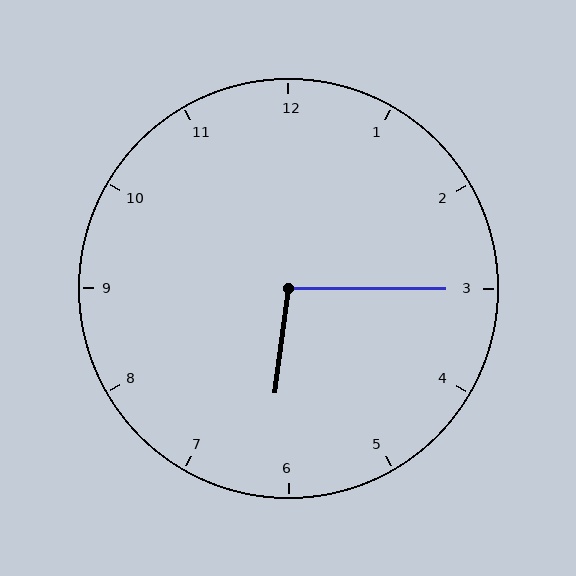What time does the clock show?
6:15.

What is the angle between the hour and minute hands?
Approximately 98 degrees.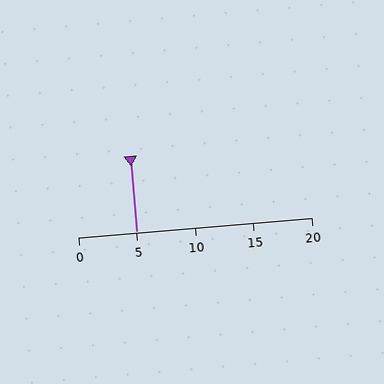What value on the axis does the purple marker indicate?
The marker indicates approximately 5.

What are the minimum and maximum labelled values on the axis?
The axis runs from 0 to 20.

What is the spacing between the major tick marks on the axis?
The major ticks are spaced 5 apart.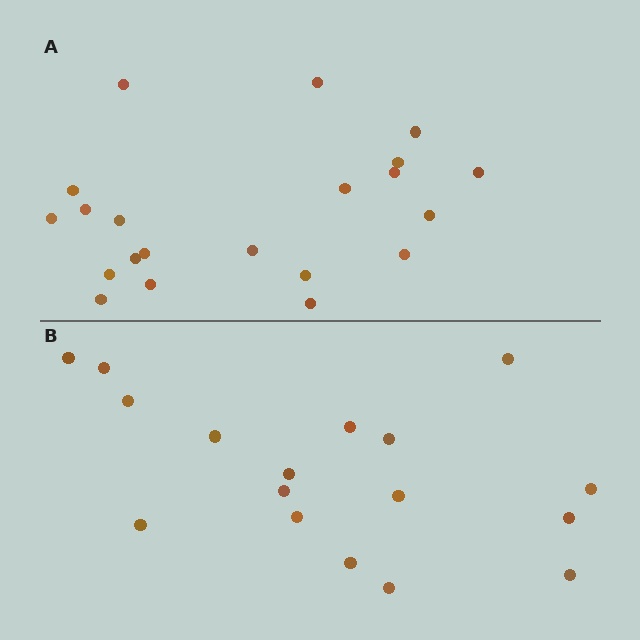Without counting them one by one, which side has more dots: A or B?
Region A (the top region) has more dots.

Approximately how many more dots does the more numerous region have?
Region A has about 4 more dots than region B.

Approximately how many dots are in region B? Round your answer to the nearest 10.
About 20 dots. (The exact count is 17, which rounds to 20.)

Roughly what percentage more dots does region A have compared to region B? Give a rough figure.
About 25% more.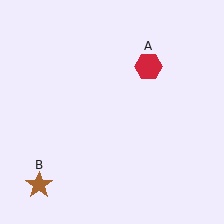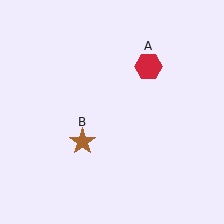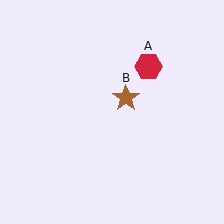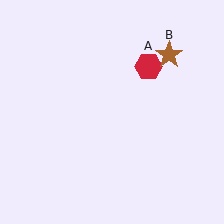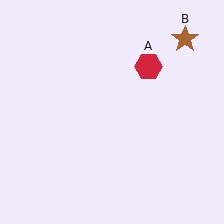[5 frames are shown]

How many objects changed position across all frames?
1 object changed position: brown star (object B).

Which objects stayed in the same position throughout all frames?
Red hexagon (object A) remained stationary.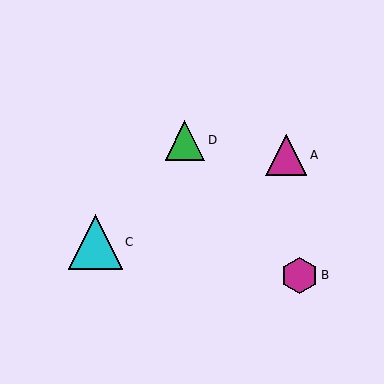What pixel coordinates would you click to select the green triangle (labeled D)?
Click at (185, 140) to select the green triangle D.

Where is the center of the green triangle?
The center of the green triangle is at (185, 140).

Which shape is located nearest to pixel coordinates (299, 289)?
The magenta hexagon (labeled B) at (300, 275) is nearest to that location.